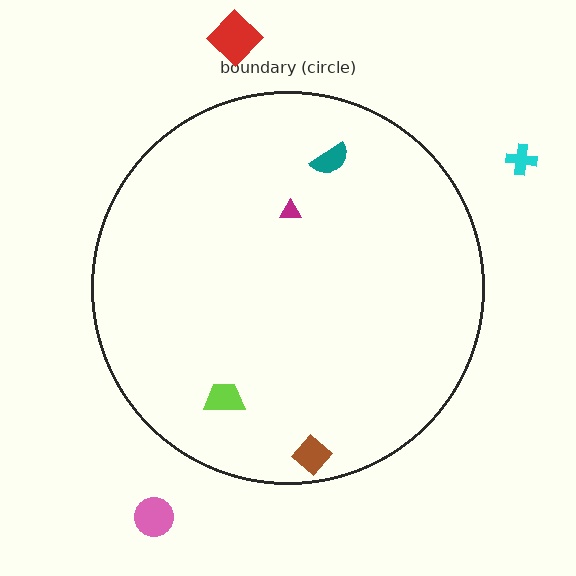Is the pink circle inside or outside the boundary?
Outside.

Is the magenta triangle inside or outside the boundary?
Inside.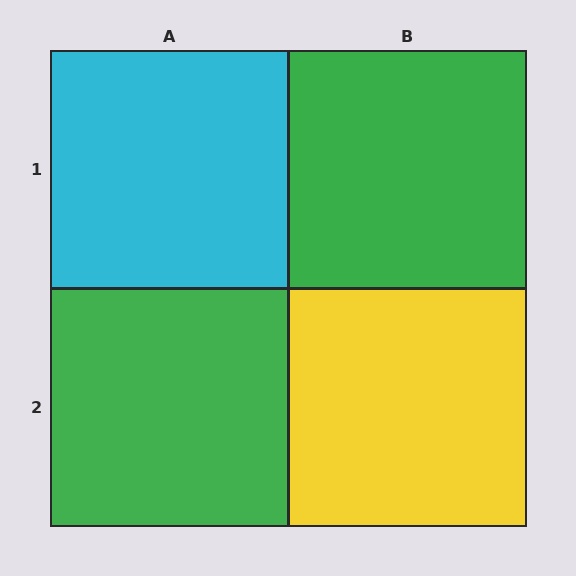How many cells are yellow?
1 cell is yellow.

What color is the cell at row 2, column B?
Yellow.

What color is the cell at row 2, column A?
Green.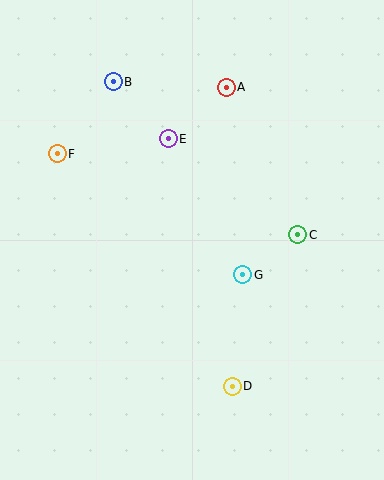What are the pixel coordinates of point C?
Point C is at (298, 235).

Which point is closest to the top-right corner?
Point A is closest to the top-right corner.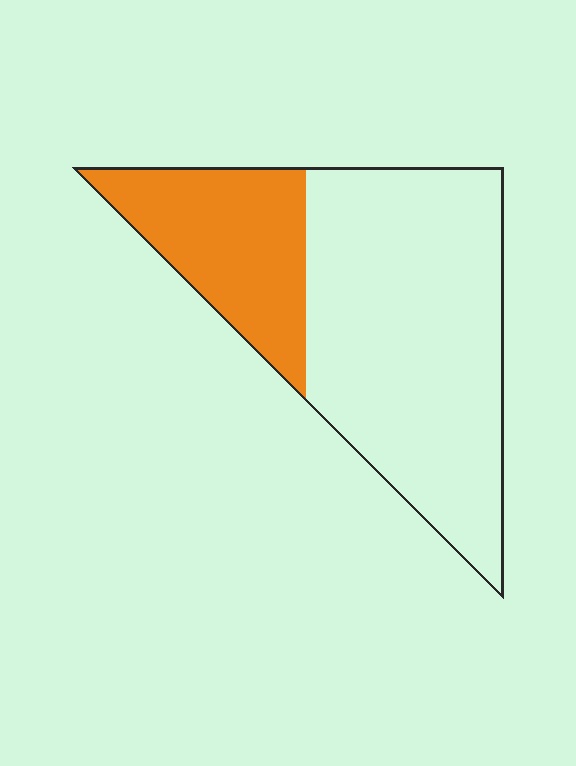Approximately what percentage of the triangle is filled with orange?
Approximately 30%.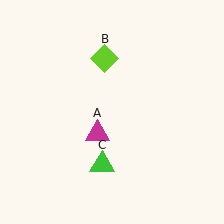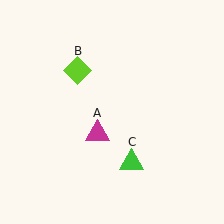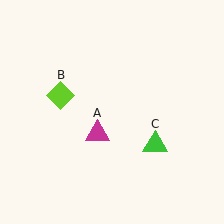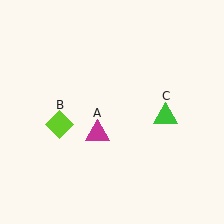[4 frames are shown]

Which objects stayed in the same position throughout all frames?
Magenta triangle (object A) remained stationary.